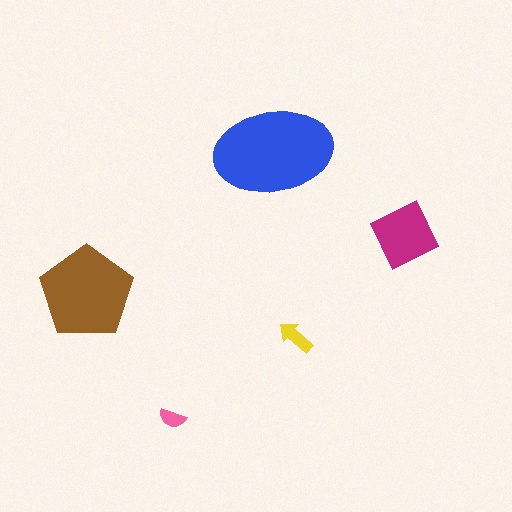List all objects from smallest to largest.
The pink semicircle, the yellow arrow, the magenta square, the brown pentagon, the blue ellipse.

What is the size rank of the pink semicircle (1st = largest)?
5th.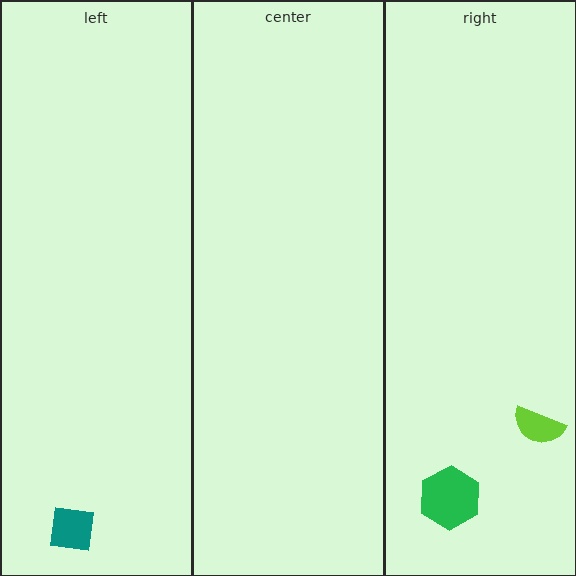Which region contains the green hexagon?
The right region.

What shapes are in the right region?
The green hexagon, the lime semicircle.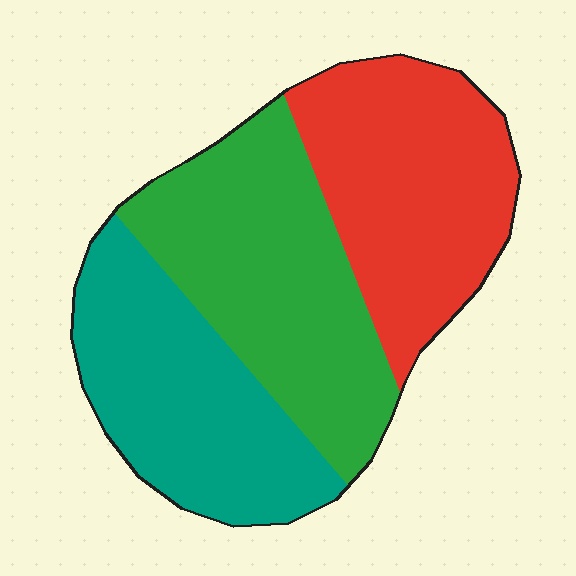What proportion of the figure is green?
Green takes up about three eighths (3/8) of the figure.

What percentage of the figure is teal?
Teal takes up about one third (1/3) of the figure.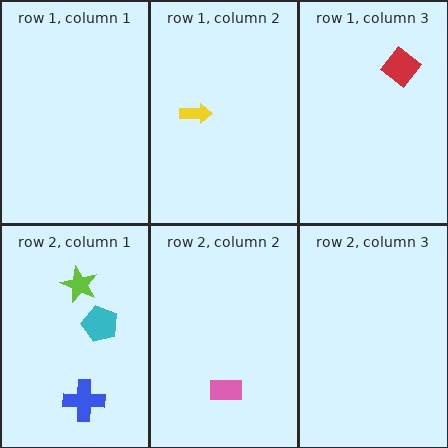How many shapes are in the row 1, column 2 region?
1.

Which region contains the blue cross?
The row 2, column 1 region.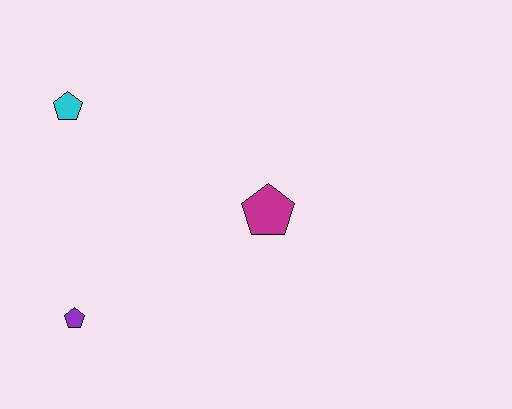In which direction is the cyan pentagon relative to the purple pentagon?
The cyan pentagon is above the purple pentagon.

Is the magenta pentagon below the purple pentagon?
No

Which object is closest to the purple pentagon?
The cyan pentagon is closest to the purple pentagon.